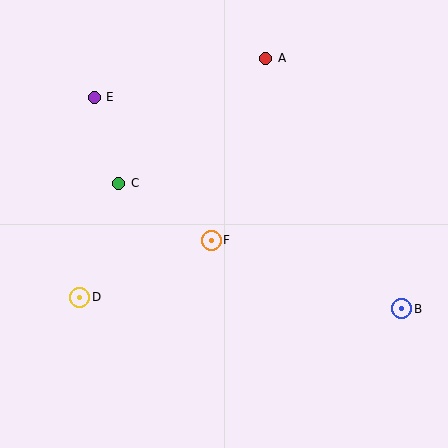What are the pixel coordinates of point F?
Point F is at (211, 240).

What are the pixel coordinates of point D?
Point D is at (80, 297).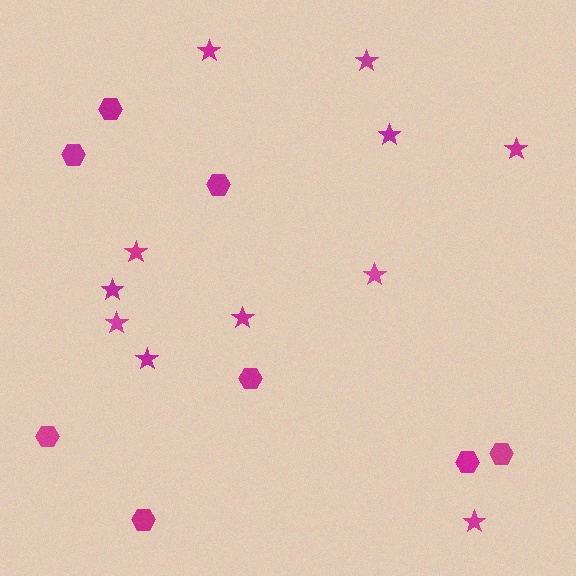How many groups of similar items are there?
There are 2 groups: one group of hexagons (8) and one group of stars (11).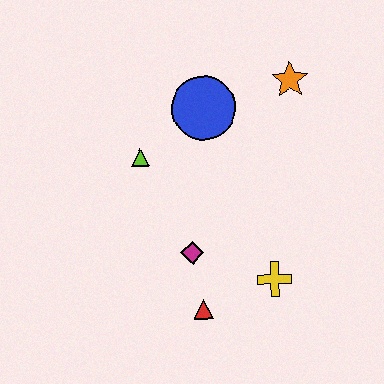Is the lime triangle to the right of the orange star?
No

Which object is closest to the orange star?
The blue circle is closest to the orange star.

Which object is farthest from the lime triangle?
The yellow cross is farthest from the lime triangle.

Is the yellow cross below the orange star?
Yes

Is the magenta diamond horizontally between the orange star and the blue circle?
No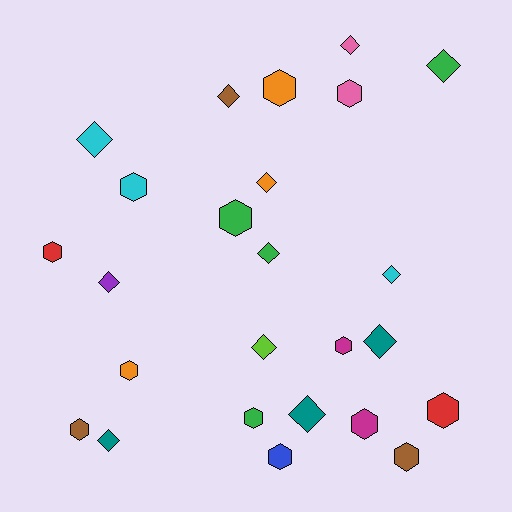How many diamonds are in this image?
There are 12 diamonds.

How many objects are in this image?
There are 25 objects.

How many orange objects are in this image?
There are 3 orange objects.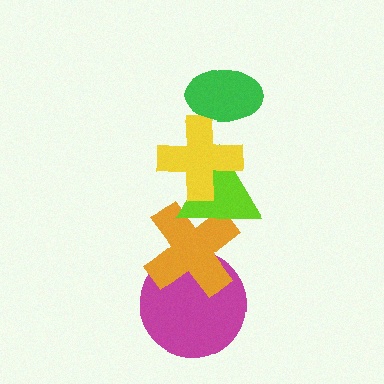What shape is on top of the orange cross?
The lime triangle is on top of the orange cross.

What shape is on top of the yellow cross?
The green ellipse is on top of the yellow cross.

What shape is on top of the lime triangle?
The yellow cross is on top of the lime triangle.